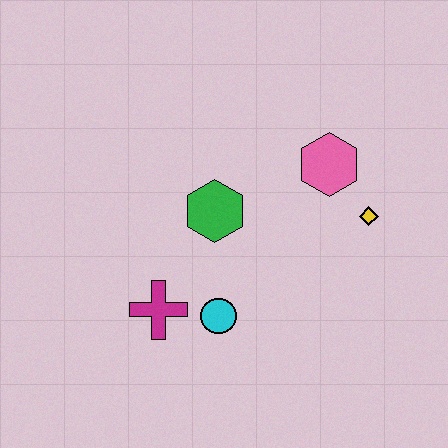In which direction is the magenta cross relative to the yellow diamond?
The magenta cross is to the left of the yellow diamond.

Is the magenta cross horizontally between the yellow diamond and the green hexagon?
No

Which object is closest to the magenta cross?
The cyan circle is closest to the magenta cross.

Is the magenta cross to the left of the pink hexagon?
Yes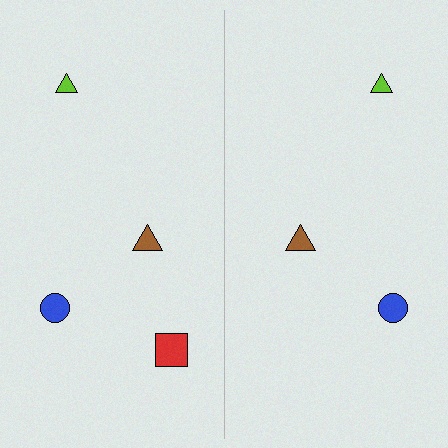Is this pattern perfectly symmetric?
No, the pattern is not perfectly symmetric. A red square is missing from the right side.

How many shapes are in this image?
There are 7 shapes in this image.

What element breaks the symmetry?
A red square is missing from the right side.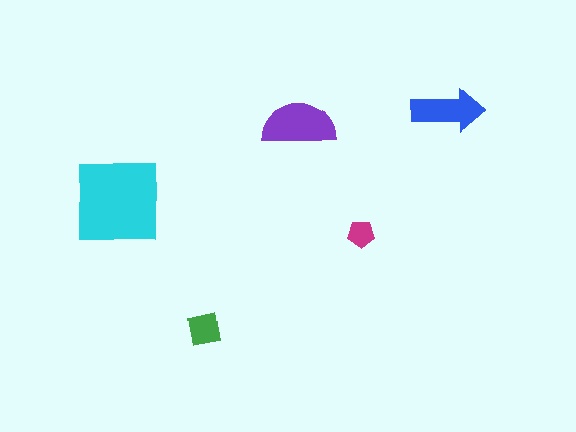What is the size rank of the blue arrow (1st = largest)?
3rd.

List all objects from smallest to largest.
The magenta pentagon, the green square, the blue arrow, the purple semicircle, the cyan square.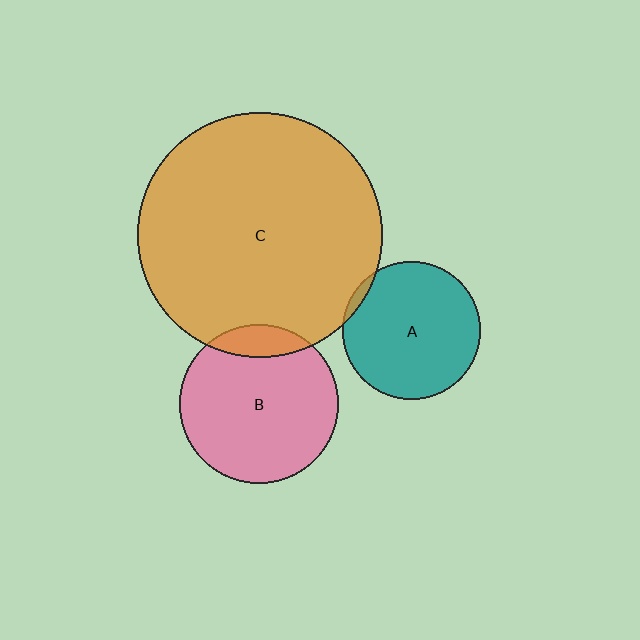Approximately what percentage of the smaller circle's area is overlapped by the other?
Approximately 10%.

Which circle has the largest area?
Circle C (orange).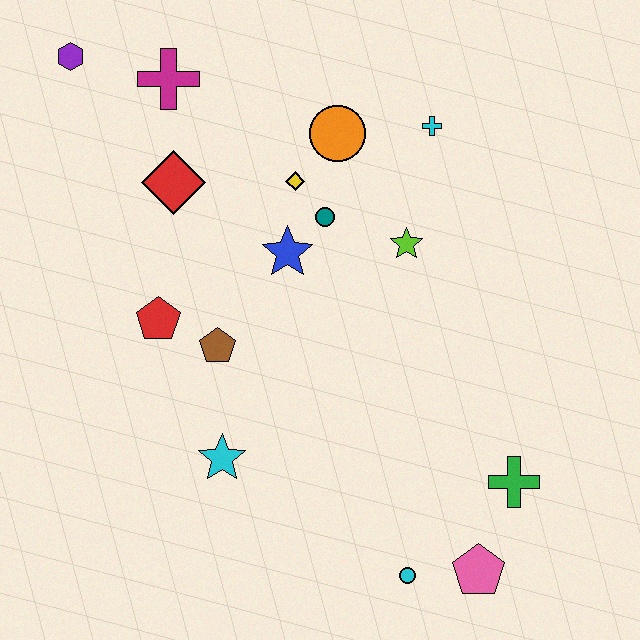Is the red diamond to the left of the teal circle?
Yes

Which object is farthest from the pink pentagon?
The purple hexagon is farthest from the pink pentagon.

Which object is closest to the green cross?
The pink pentagon is closest to the green cross.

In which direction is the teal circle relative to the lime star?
The teal circle is to the left of the lime star.